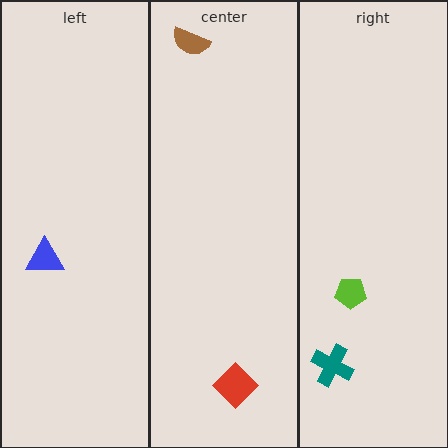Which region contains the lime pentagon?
The right region.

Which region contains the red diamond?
The center region.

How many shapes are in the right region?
2.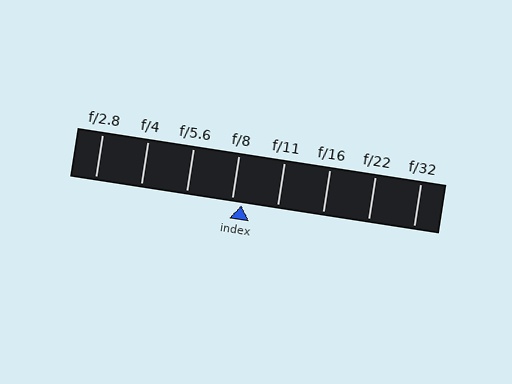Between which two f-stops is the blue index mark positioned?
The index mark is between f/8 and f/11.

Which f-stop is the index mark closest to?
The index mark is closest to f/8.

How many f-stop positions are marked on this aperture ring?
There are 8 f-stop positions marked.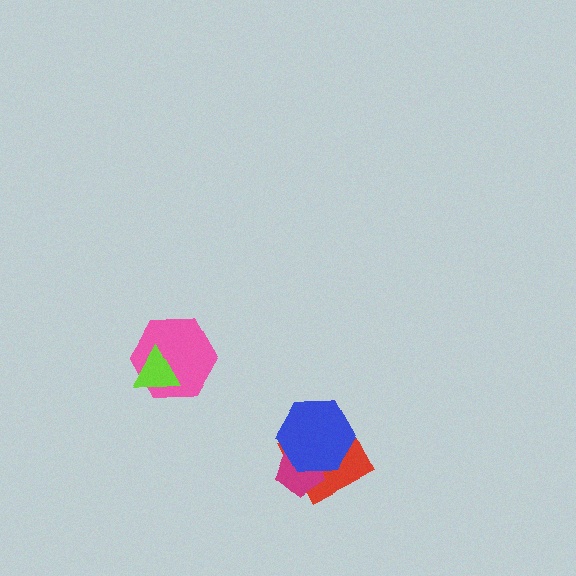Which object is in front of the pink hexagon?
The lime triangle is in front of the pink hexagon.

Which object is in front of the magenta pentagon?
The blue hexagon is in front of the magenta pentagon.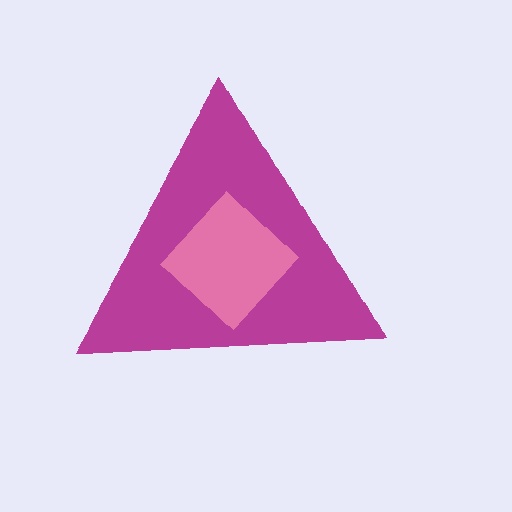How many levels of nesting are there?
2.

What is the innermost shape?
The pink diamond.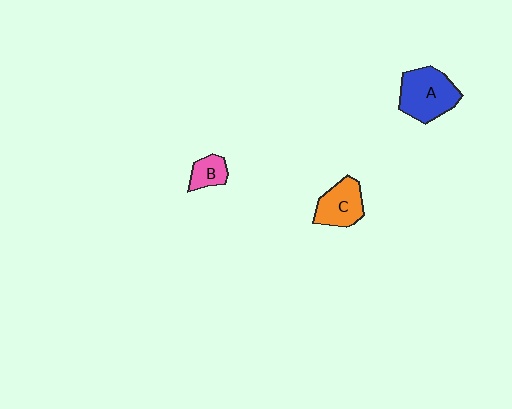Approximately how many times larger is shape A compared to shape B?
Approximately 2.4 times.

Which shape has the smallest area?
Shape B (pink).